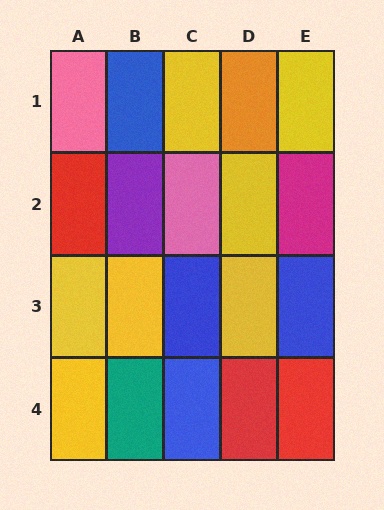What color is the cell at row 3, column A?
Yellow.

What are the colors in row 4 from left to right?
Yellow, teal, blue, red, red.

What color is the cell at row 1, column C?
Yellow.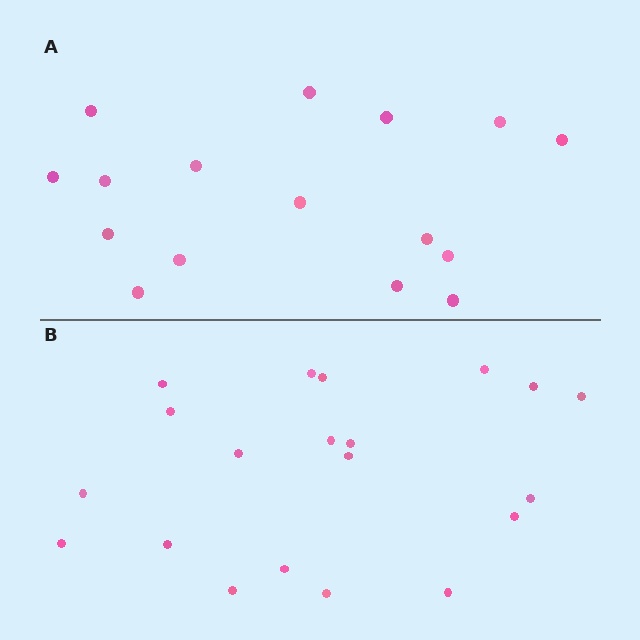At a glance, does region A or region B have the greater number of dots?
Region B (the bottom region) has more dots.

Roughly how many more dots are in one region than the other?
Region B has about 4 more dots than region A.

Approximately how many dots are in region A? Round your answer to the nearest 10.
About 20 dots. (The exact count is 16, which rounds to 20.)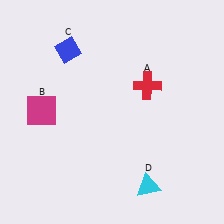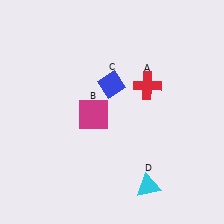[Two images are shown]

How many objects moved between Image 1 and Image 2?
2 objects moved between the two images.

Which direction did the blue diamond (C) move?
The blue diamond (C) moved right.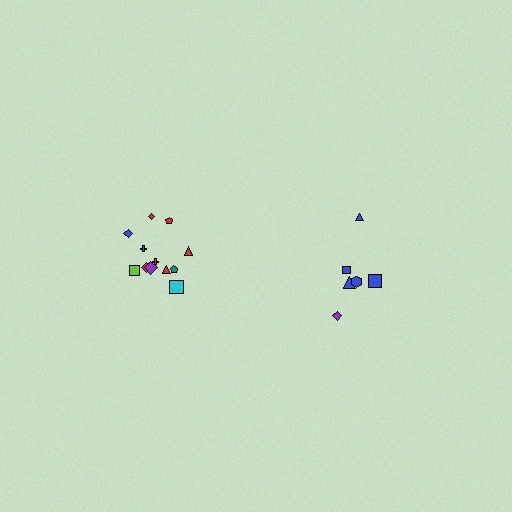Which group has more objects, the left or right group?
The left group.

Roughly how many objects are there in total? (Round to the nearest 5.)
Roughly 20 objects in total.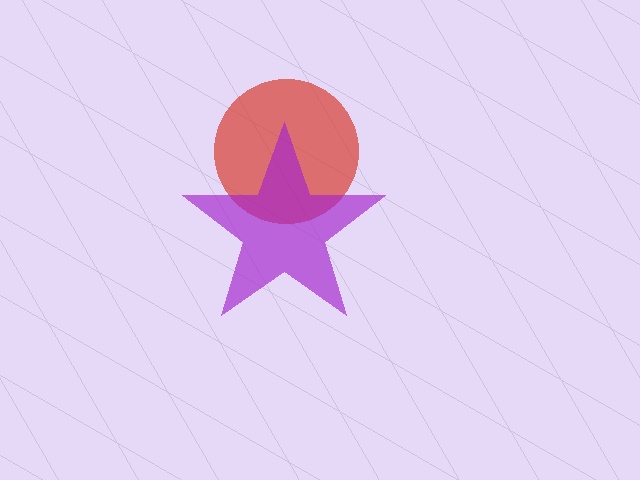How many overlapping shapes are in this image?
There are 2 overlapping shapes in the image.